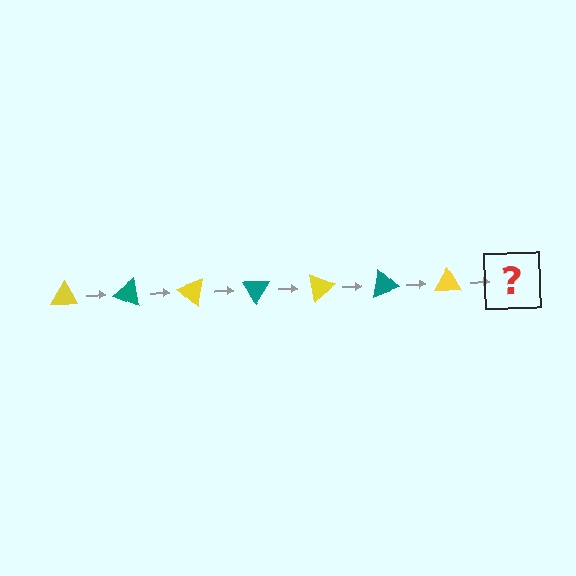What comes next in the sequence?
The next element should be a teal triangle, rotated 140 degrees from the start.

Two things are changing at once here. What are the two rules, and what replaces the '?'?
The two rules are that it rotates 20 degrees each step and the color cycles through yellow and teal. The '?' should be a teal triangle, rotated 140 degrees from the start.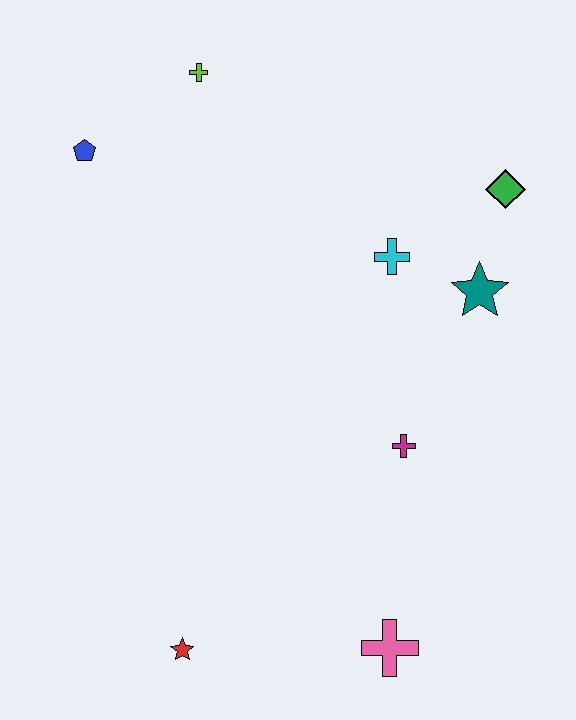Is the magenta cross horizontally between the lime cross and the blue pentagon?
No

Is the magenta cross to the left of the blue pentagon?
No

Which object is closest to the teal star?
The cyan cross is closest to the teal star.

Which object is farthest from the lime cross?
The pink cross is farthest from the lime cross.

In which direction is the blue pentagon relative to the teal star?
The blue pentagon is to the left of the teal star.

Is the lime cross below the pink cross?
No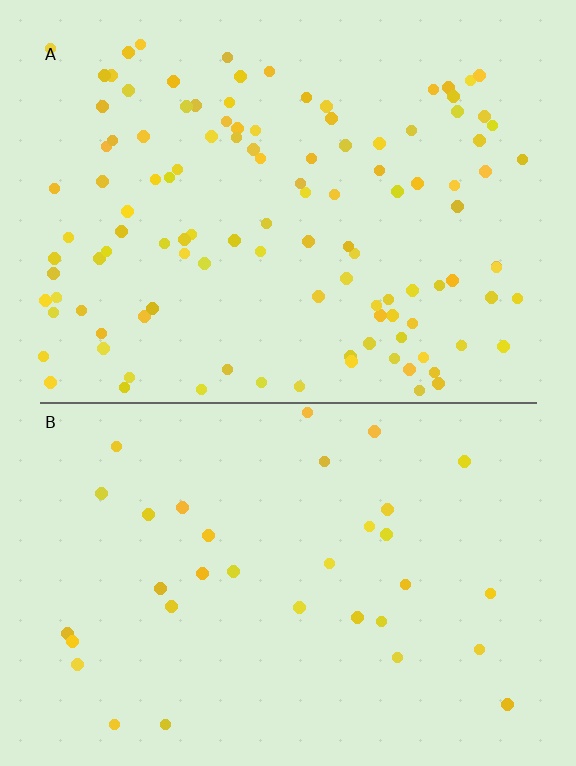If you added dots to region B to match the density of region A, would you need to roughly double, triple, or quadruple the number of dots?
Approximately triple.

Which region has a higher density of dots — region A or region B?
A (the top).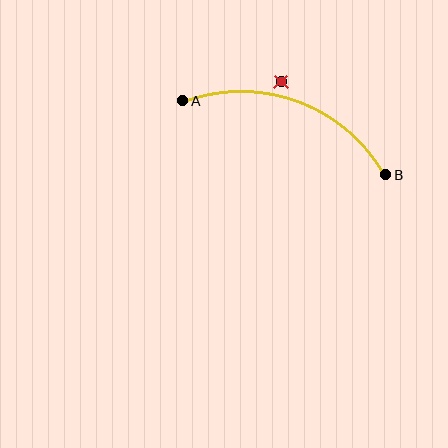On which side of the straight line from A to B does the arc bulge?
The arc bulges above the straight line connecting A and B.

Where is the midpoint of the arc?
The arc midpoint is the point on the curve farthest from the straight line joining A and B. It sits above that line.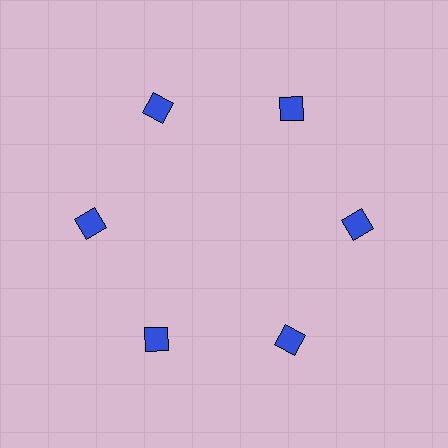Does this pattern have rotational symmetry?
Yes, this pattern has 6-fold rotational symmetry. It looks the same after rotating 60 degrees around the center.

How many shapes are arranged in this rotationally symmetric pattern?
There are 6 shapes, arranged in 6 groups of 1.